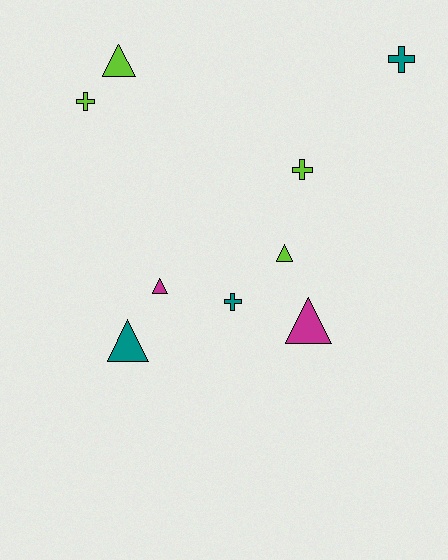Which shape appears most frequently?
Triangle, with 5 objects.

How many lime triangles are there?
There are 2 lime triangles.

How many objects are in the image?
There are 9 objects.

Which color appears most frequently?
Lime, with 4 objects.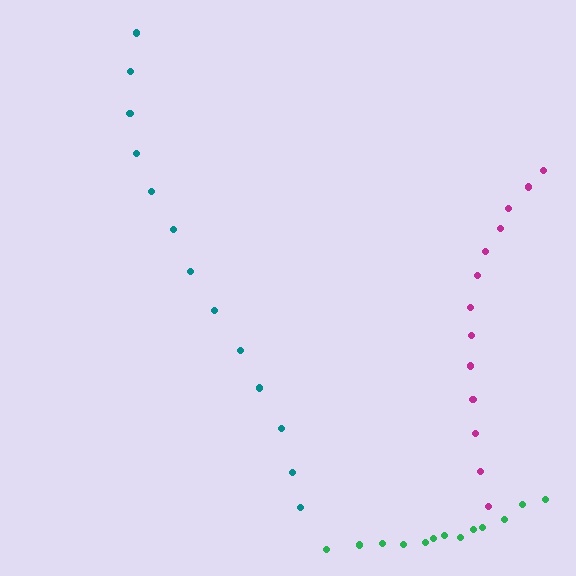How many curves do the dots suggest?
There are 3 distinct paths.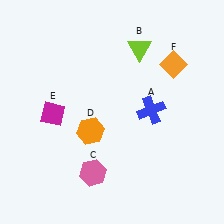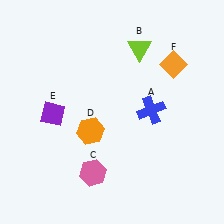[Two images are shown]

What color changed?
The diamond (E) changed from magenta in Image 1 to purple in Image 2.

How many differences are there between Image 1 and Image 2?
There is 1 difference between the two images.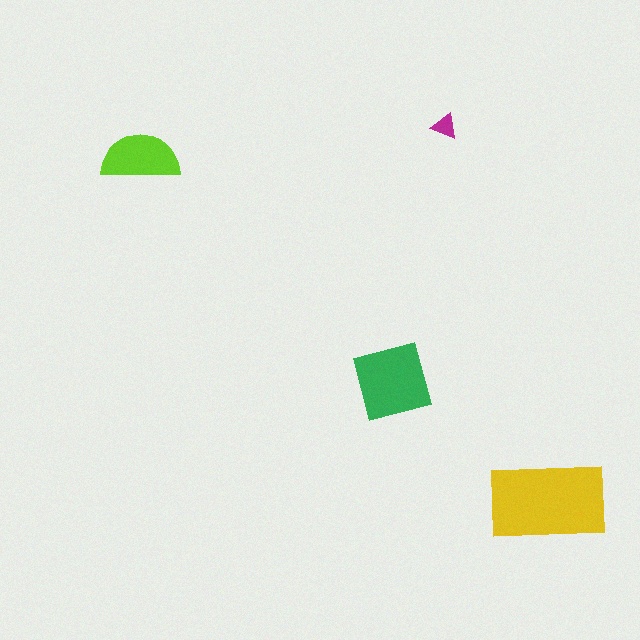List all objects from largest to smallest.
The yellow rectangle, the green square, the lime semicircle, the magenta triangle.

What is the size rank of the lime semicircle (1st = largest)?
3rd.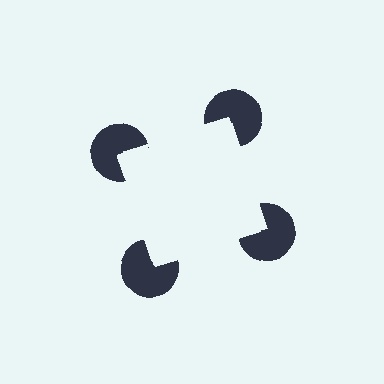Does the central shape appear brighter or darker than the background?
It typically appears slightly brighter than the background, even though no actual brightness change is drawn.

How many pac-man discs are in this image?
There are 4 — one at each vertex of the illusory square.